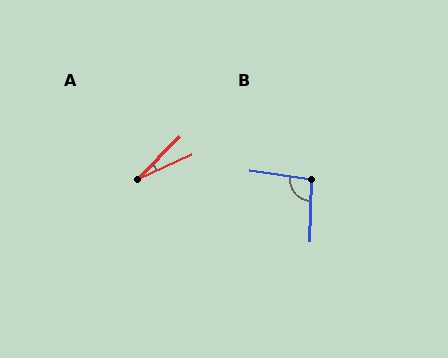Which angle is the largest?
B, at approximately 96 degrees.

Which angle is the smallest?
A, at approximately 22 degrees.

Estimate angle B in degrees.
Approximately 96 degrees.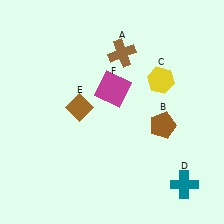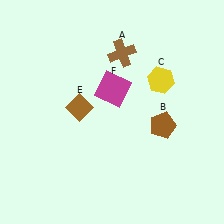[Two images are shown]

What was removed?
The teal cross (D) was removed in Image 2.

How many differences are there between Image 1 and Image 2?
There is 1 difference between the two images.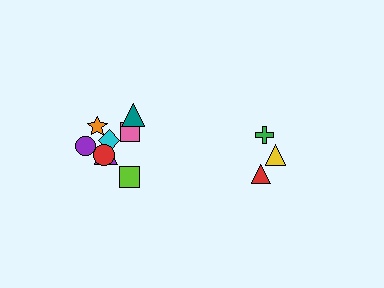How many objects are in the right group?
There are 3 objects.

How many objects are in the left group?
There are 8 objects.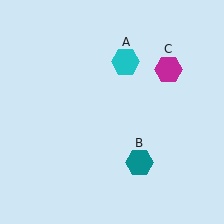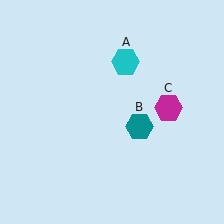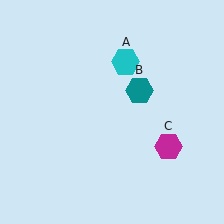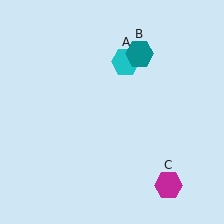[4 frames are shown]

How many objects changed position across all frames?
2 objects changed position: teal hexagon (object B), magenta hexagon (object C).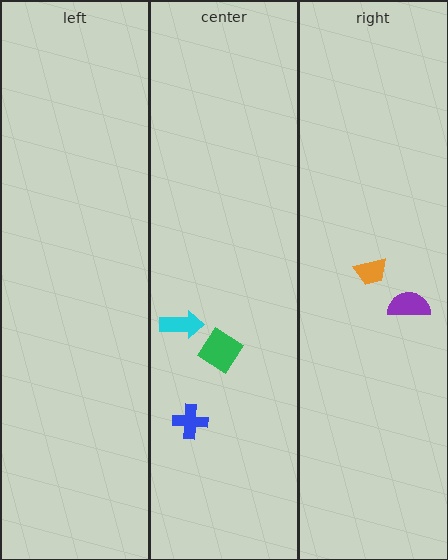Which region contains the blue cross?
The center region.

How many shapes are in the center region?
3.